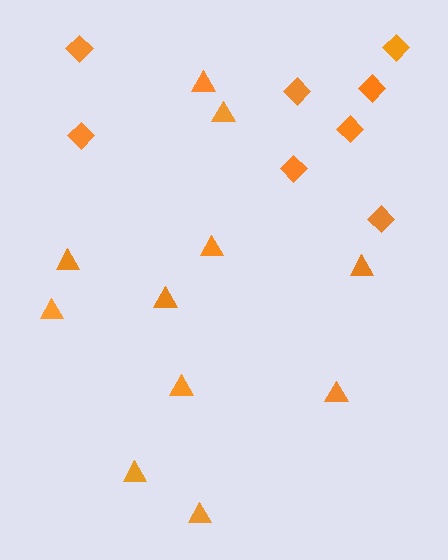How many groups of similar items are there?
There are 2 groups: one group of triangles (11) and one group of diamonds (8).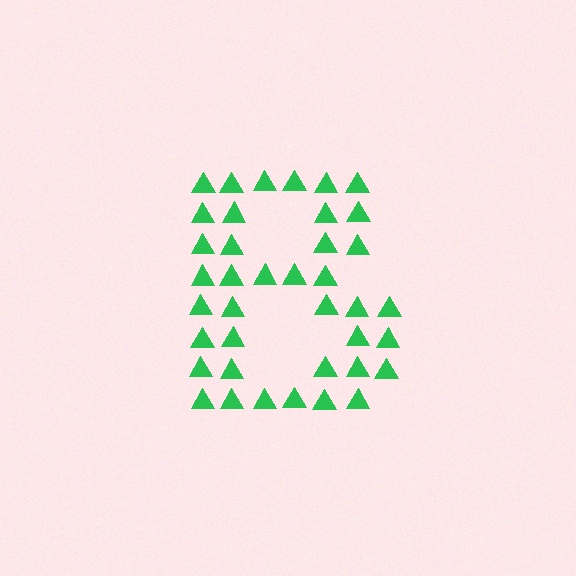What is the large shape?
The large shape is the letter B.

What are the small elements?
The small elements are triangles.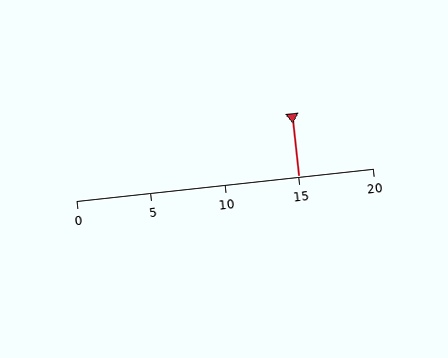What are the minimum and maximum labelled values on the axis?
The axis runs from 0 to 20.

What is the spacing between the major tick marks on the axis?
The major ticks are spaced 5 apart.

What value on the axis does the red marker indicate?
The marker indicates approximately 15.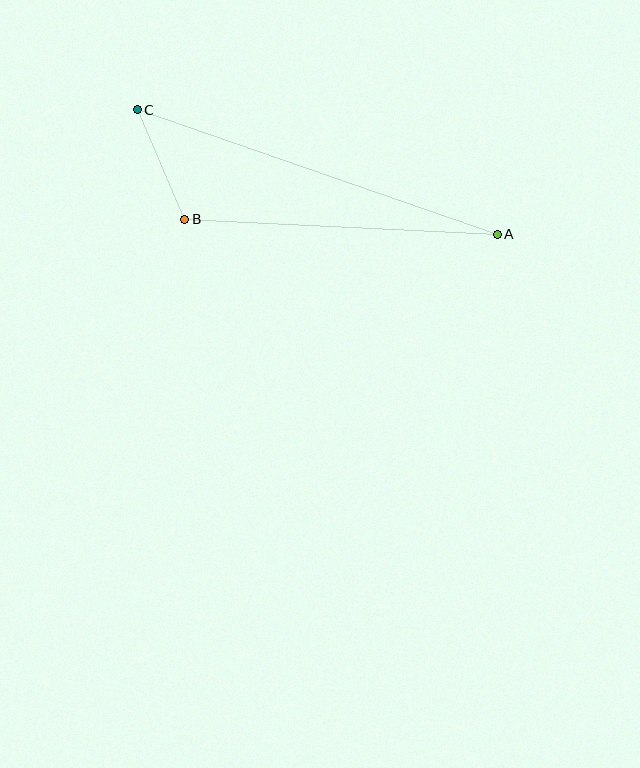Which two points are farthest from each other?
Points A and C are farthest from each other.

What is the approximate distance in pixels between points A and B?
The distance between A and B is approximately 313 pixels.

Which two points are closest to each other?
Points B and C are closest to each other.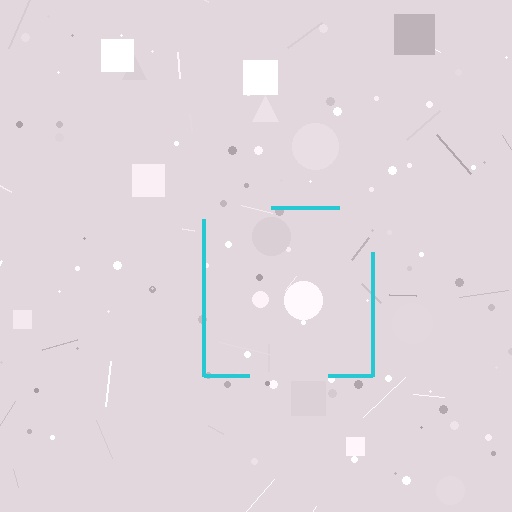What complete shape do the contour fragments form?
The contour fragments form a square.